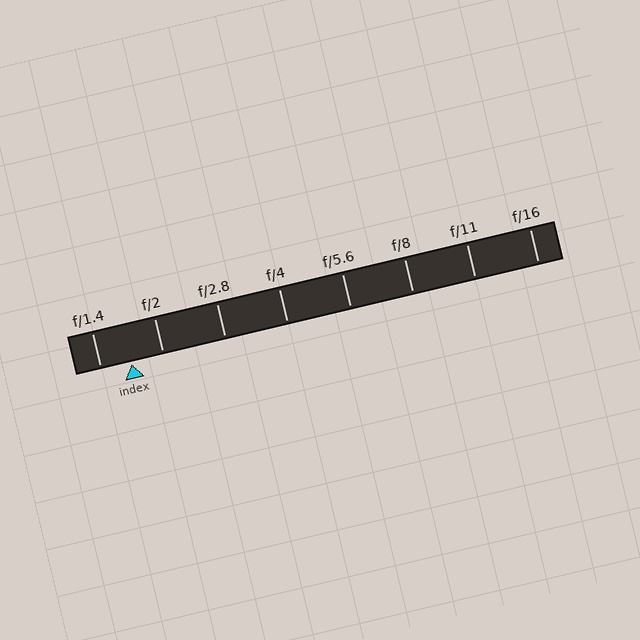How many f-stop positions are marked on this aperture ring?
There are 8 f-stop positions marked.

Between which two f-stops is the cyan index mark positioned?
The index mark is between f/1.4 and f/2.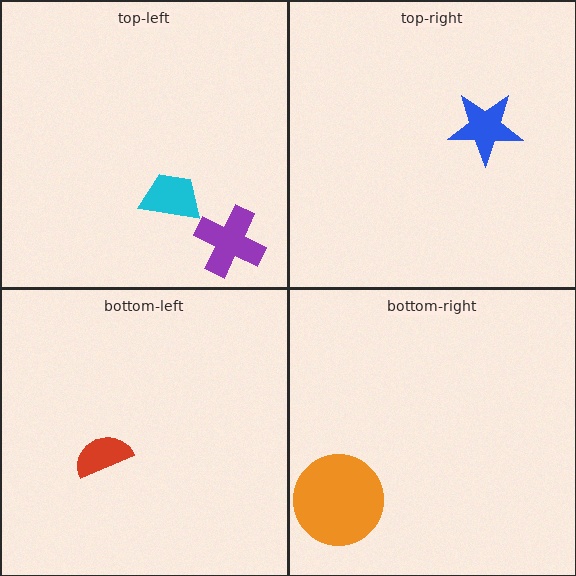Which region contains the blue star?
The top-right region.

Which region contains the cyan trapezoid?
The top-left region.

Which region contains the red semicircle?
The bottom-left region.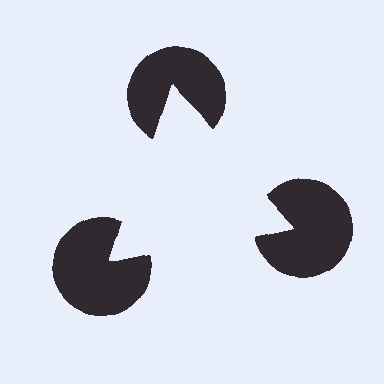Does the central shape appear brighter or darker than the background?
It typically appears slightly brighter than the background, even though no actual brightness change is drawn.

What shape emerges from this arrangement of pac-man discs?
An illusory triangle — its edges are inferred from the aligned wedge cuts in the pac-man discs, not physically drawn.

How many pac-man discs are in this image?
There are 3 — one at each vertex of the illusory triangle.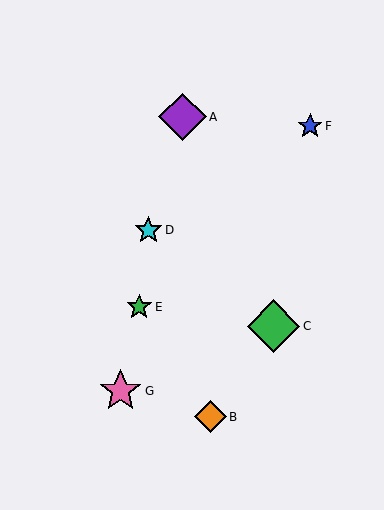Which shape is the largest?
The green diamond (labeled C) is the largest.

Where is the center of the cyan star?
The center of the cyan star is at (148, 230).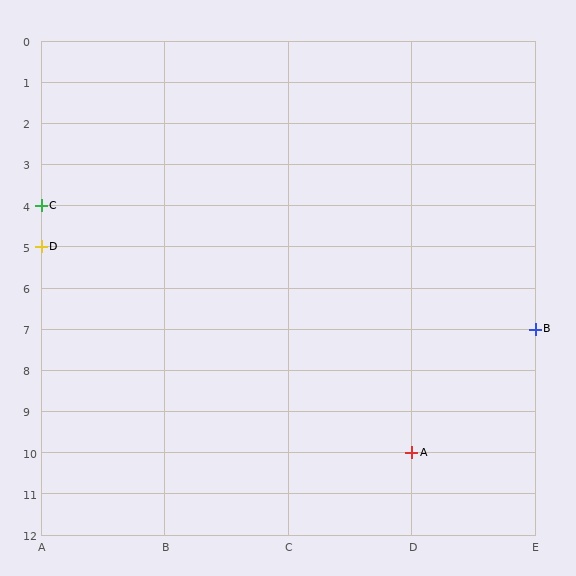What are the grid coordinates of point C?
Point C is at grid coordinates (A, 4).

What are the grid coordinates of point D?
Point D is at grid coordinates (A, 5).